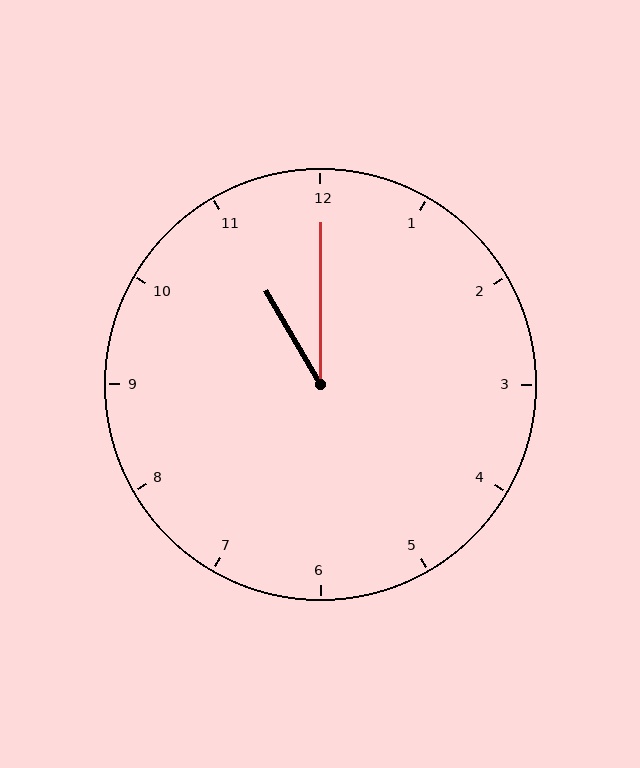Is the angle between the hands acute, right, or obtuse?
It is acute.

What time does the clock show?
11:00.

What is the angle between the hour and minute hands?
Approximately 30 degrees.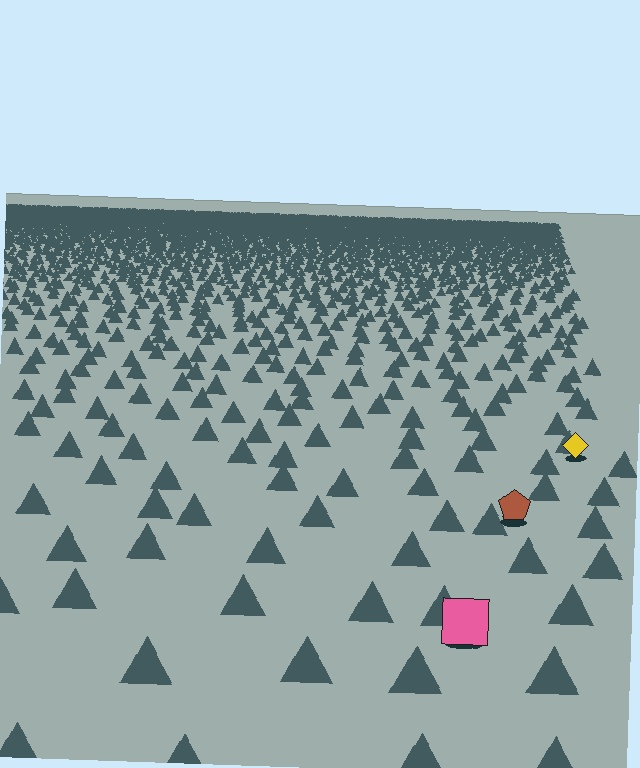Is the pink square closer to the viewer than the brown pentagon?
Yes. The pink square is closer — you can tell from the texture gradient: the ground texture is coarser near it.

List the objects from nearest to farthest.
From nearest to farthest: the pink square, the brown pentagon, the yellow diamond.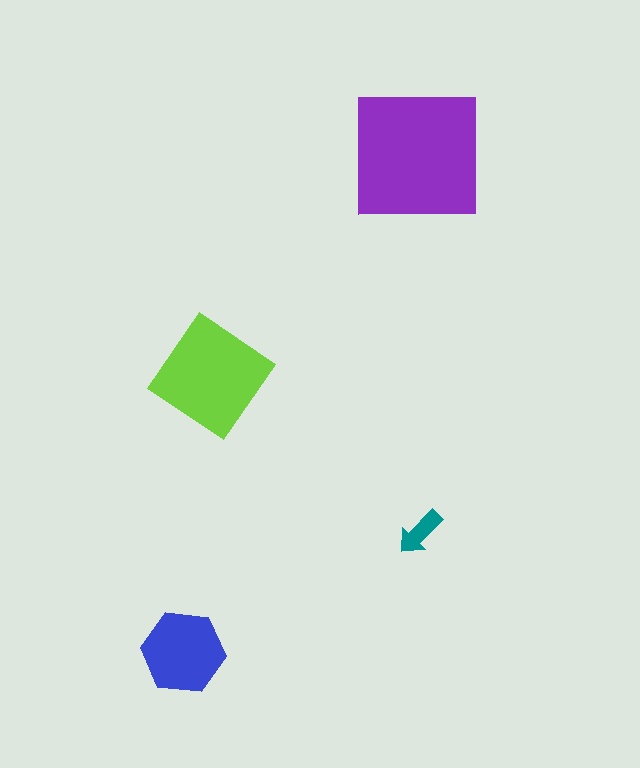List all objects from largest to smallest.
The purple square, the lime diamond, the blue hexagon, the teal arrow.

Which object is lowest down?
The blue hexagon is bottommost.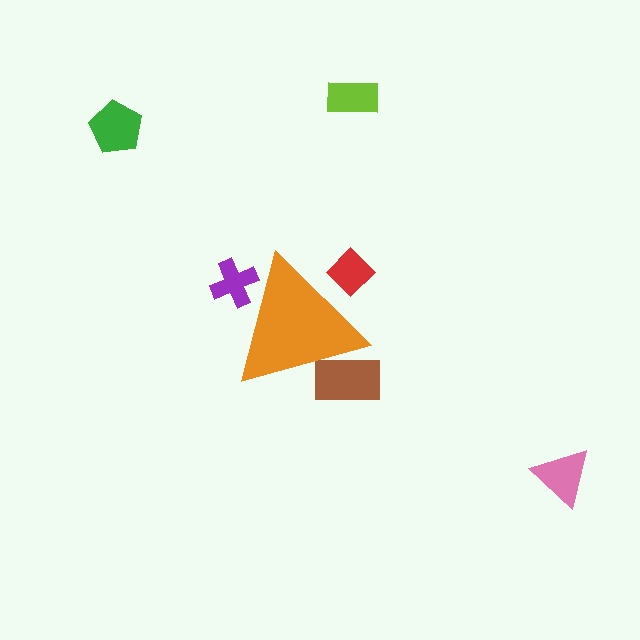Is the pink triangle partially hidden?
No, the pink triangle is fully visible.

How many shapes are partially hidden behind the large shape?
3 shapes are partially hidden.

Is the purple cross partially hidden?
Yes, the purple cross is partially hidden behind the orange triangle.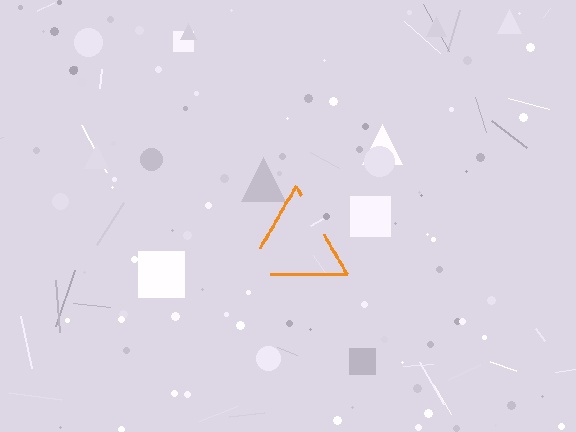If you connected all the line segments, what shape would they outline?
They would outline a triangle.